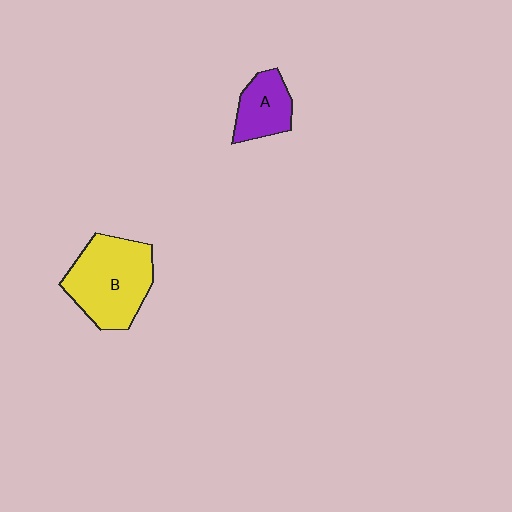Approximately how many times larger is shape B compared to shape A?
Approximately 1.9 times.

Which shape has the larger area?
Shape B (yellow).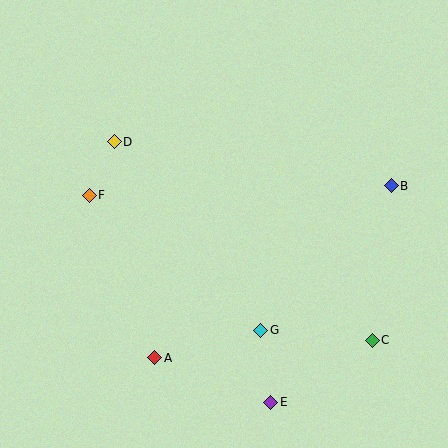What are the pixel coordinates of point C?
Point C is at (372, 340).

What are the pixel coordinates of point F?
Point F is at (89, 195).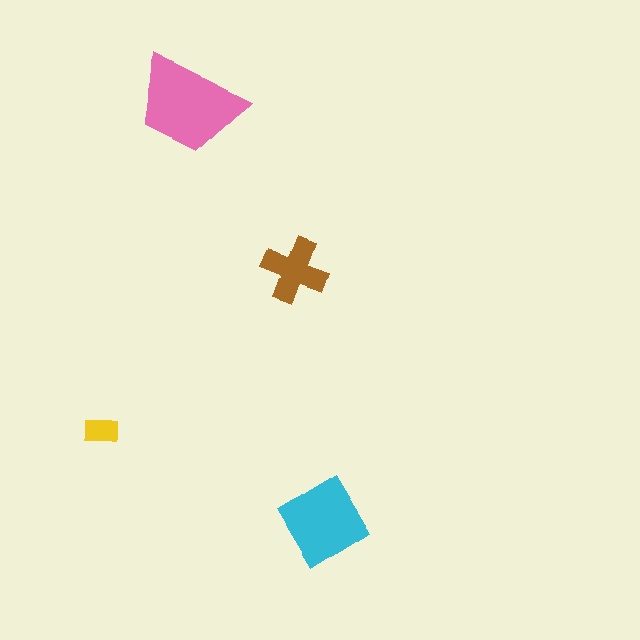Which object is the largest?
The pink trapezoid.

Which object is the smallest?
The yellow rectangle.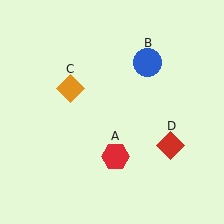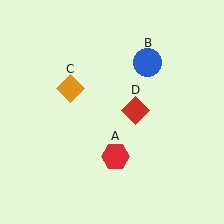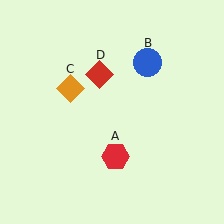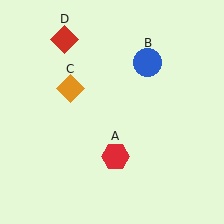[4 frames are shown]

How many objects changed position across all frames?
1 object changed position: red diamond (object D).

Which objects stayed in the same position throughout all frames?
Red hexagon (object A) and blue circle (object B) and orange diamond (object C) remained stationary.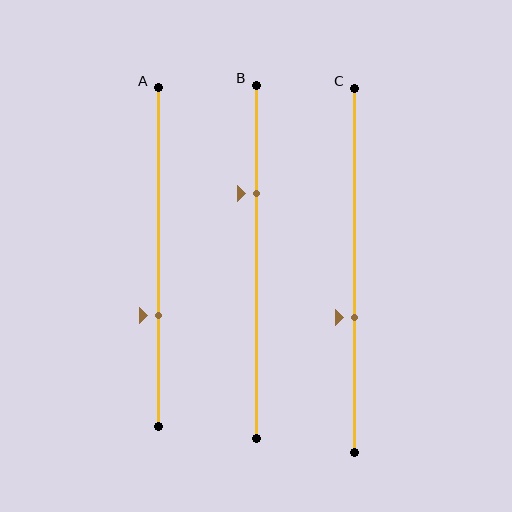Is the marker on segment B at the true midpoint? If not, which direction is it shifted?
No, the marker on segment B is shifted upward by about 19% of the segment length.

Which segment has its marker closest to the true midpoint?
Segment C has its marker closest to the true midpoint.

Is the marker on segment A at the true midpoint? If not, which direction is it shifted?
No, the marker on segment A is shifted downward by about 17% of the segment length.